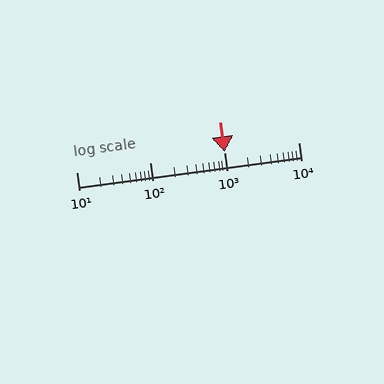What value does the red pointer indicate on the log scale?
The pointer indicates approximately 1000.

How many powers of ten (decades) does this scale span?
The scale spans 3 decades, from 10 to 10000.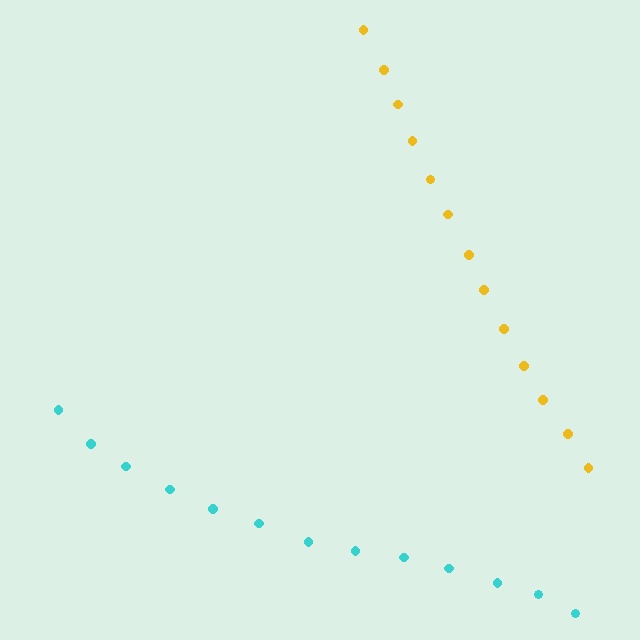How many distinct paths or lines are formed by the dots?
There are 2 distinct paths.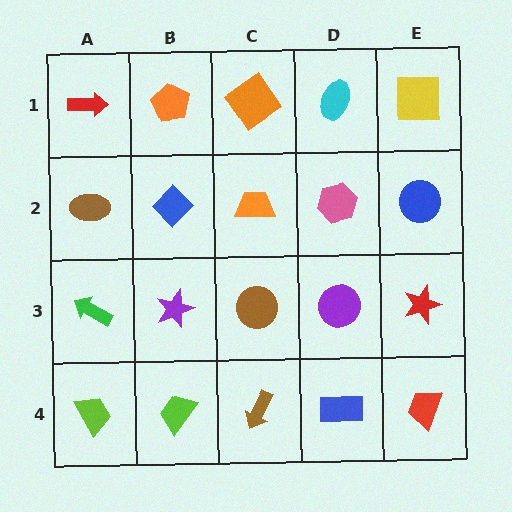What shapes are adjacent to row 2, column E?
A yellow square (row 1, column E), a red star (row 3, column E), a pink hexagon (row 2, column D).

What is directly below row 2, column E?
A red star.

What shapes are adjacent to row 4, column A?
A green arrow (row 3, column A), a lime trapezoid (row 4, column B).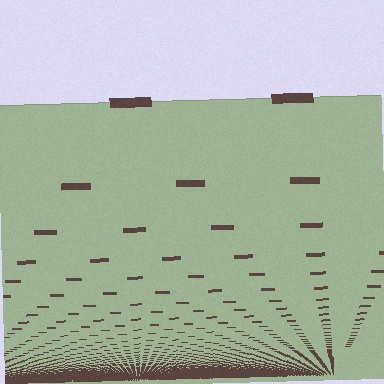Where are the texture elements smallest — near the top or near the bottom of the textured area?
Near the bottom.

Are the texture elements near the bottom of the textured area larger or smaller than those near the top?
Smaller. The gradient is inverted — elements near the bottom are smaller and denser.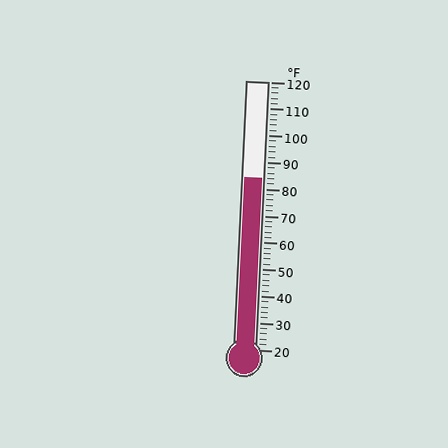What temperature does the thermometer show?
The thermometer shows approximately 84°F.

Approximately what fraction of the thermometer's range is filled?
The thermometer is filled to approximately 65% of its range.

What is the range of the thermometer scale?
The thermometer scale ranges from 20°F to 120°F.